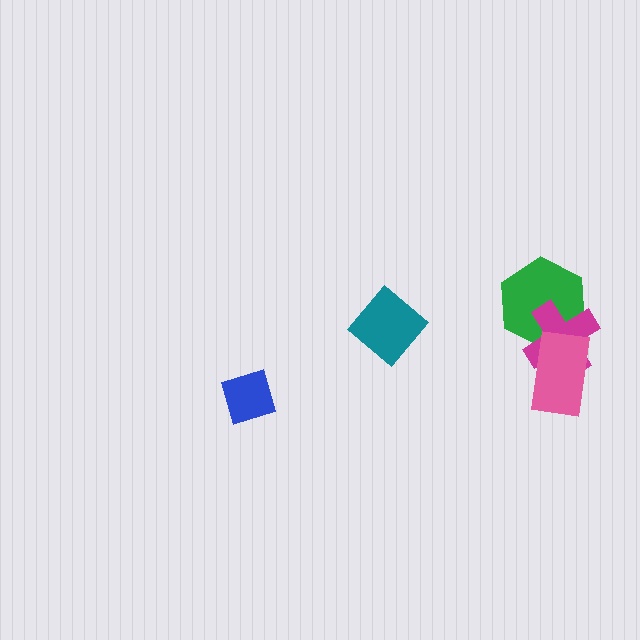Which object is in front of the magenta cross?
The pink rectangle is in front of the magenta cross.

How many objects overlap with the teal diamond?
0 objects overlap with the teal diamond.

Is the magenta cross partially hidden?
Yes, it is partially covered by another shape.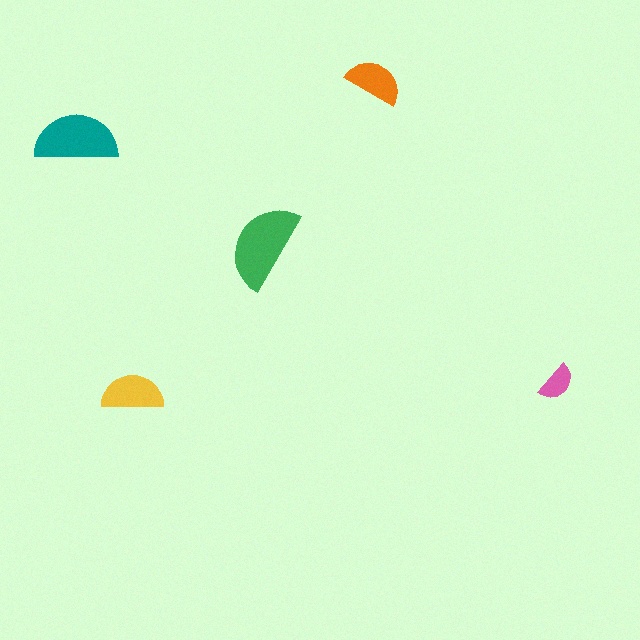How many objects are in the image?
There are 5 objects in the image.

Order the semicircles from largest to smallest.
the green one, the teal one, the yellow one, the orange one, the pink one.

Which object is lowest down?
The yellow semicircle is bottommost.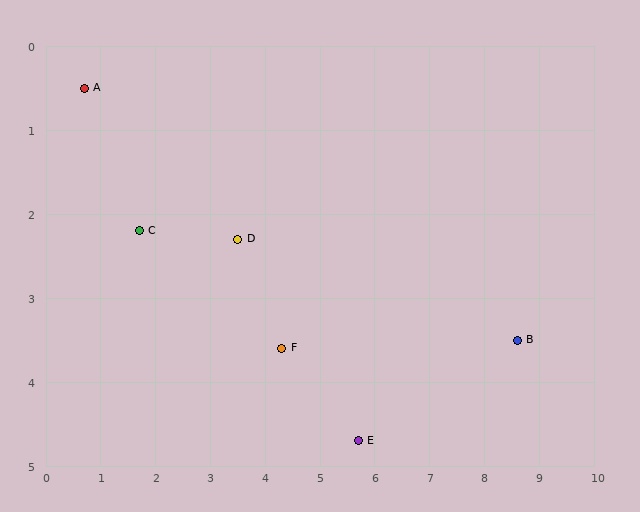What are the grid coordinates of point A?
Point A is at approximately (0.7, 0.5).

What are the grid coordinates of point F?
Point F is at approximately (4.3, 3.6).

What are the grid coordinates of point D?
Point D is at approximately (3.5, 2.3).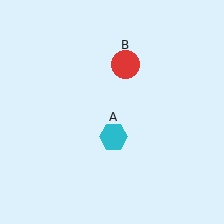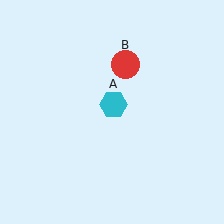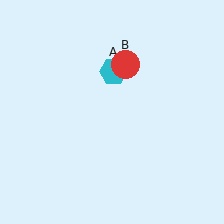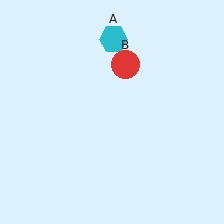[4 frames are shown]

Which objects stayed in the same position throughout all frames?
Red circle (object B) remained stationary.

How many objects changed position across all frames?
1 object changed position: cyan hexagon (object A).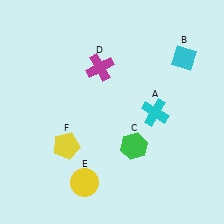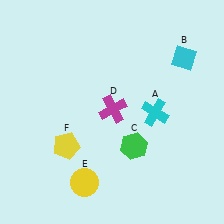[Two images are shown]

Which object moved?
The magenta cross (D) moved down.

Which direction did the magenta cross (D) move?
The magenta cross (D) moved down.